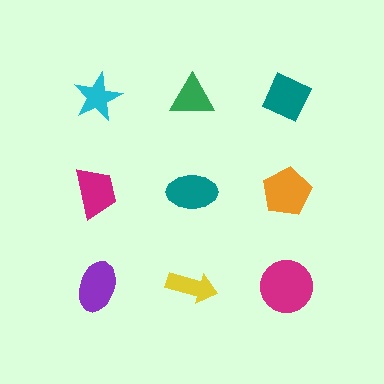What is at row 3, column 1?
A purple ellipse.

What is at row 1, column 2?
A green triangle.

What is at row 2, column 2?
A teal ellipse.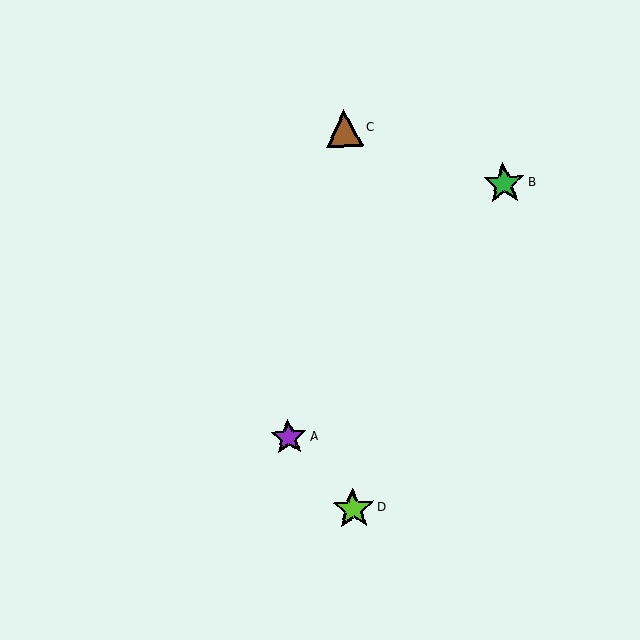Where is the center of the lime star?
The center of the lime star is at (353, 509).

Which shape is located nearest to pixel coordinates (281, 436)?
The purple star (labeled A) at (289, 437) is nearest to that location.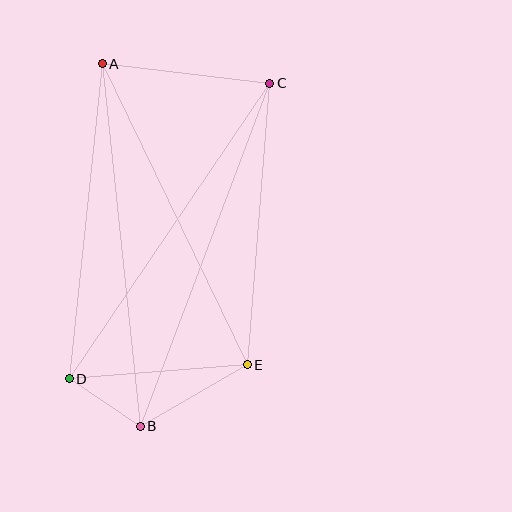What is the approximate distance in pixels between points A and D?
The distance between A and D is approximately 317 pixels.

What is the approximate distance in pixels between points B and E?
The distance between B and E is approximately 124 pixels.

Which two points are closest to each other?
Points B and D are closest to each other.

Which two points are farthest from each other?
Points B and C are farthest from each other.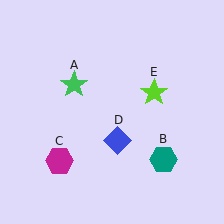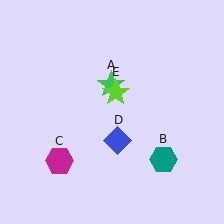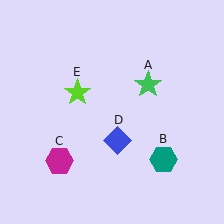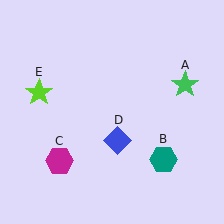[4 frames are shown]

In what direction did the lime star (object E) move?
The lime star (object E) moved left.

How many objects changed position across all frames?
2 objects changed position: green star (object A), lime star (object E).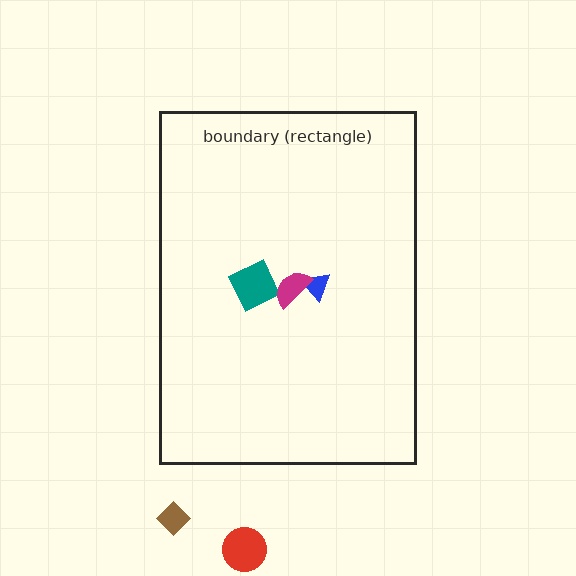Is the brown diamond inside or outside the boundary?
Outside.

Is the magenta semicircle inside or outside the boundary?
Inside.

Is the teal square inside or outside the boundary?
Inside.